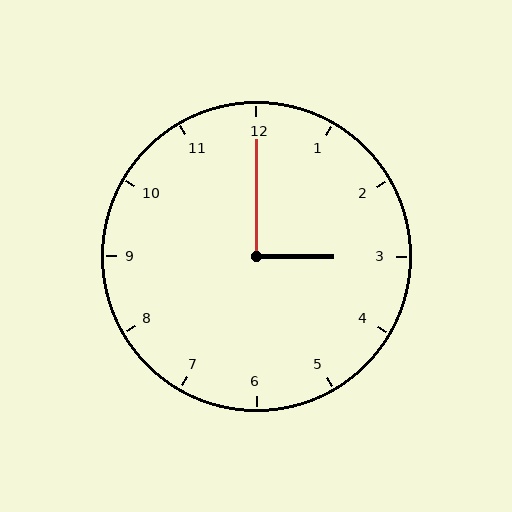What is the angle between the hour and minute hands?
Approximately 90 degrees.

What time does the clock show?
3:00.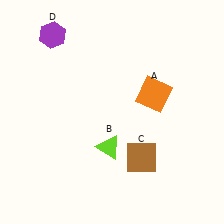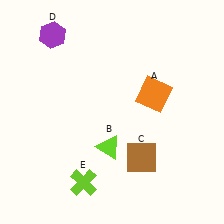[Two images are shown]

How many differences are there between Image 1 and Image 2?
There is 1 difference between the two images.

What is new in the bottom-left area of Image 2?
A lime cross (E) was added in the bottom-left area of Image 2.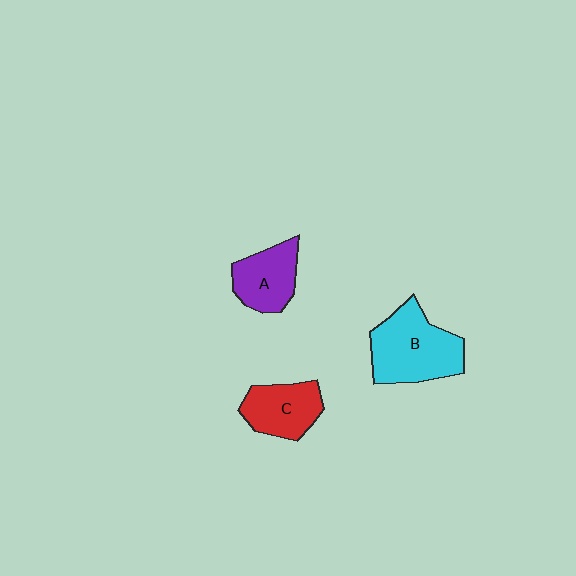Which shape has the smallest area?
Shape A (purple).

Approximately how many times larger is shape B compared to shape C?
Approximately 1.5 times.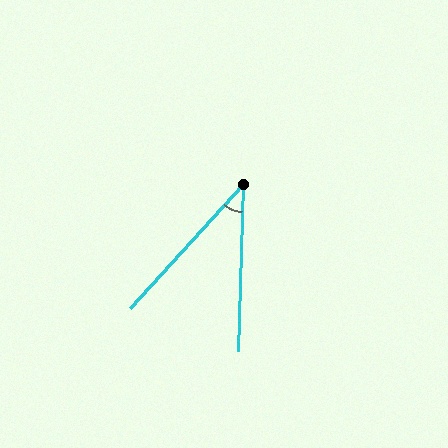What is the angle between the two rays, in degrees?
Approximately 41 degrees.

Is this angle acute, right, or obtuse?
It is acute.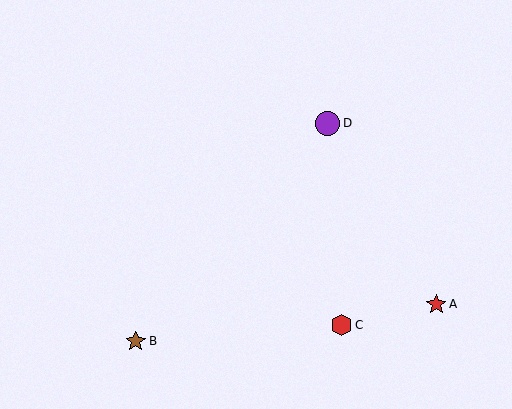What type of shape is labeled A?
Shape A is a red star.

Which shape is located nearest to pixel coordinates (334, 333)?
The red hexagon (labeled C) at (342, 325) is nearest to that location.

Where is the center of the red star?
The center of the red star is at (436, 304).